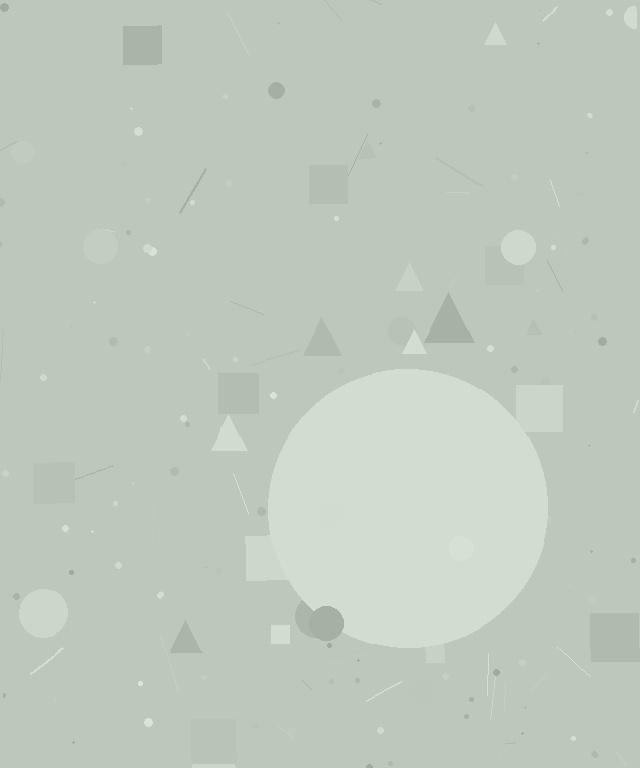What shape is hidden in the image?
A circle is hidden in the image.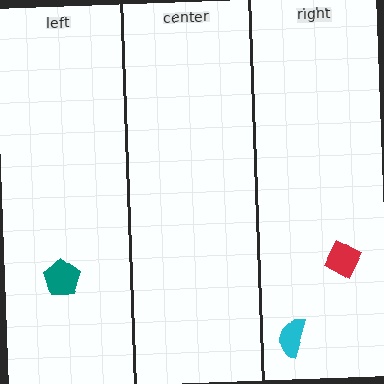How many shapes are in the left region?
1.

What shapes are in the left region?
The teal pentagon.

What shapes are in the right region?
The red square, the cyan semicircle.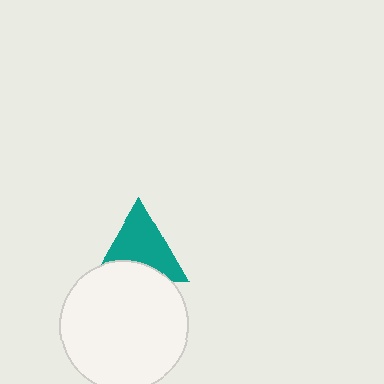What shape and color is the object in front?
The object in front is a white circle.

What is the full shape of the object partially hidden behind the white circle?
The partially hidden object is a teal triangle.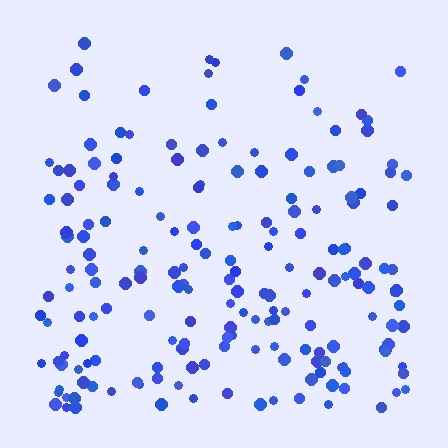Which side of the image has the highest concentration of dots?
The bottom.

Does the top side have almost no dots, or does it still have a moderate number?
Still a moderate number, just noticeably fewer than the bottom.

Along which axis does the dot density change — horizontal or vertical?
Vertical.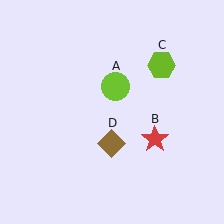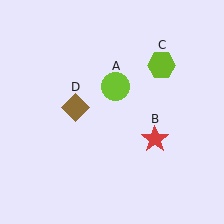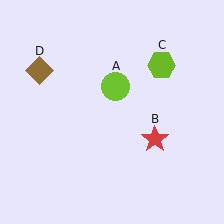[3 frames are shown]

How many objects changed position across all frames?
1 object changed position: brown diamond (object D).